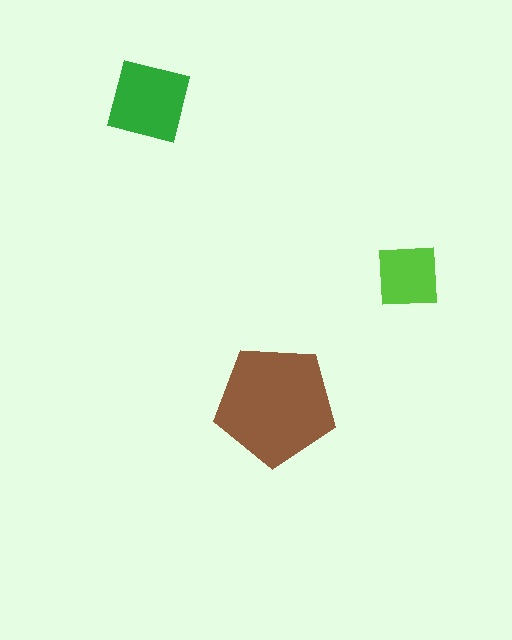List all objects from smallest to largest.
The lime square, the green square, the brown pentagon.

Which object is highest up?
The green square is topmost.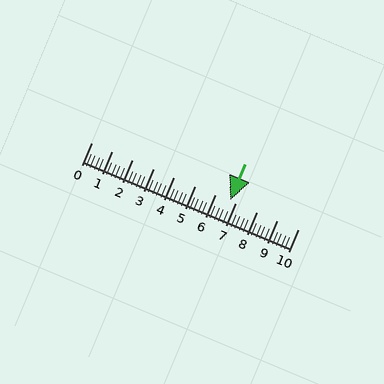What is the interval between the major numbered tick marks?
The major tick marks are spaced 1 units apart.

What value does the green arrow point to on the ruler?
The green arrow points to approximately 6.7.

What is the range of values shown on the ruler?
The ruler shows values from 0 to 10.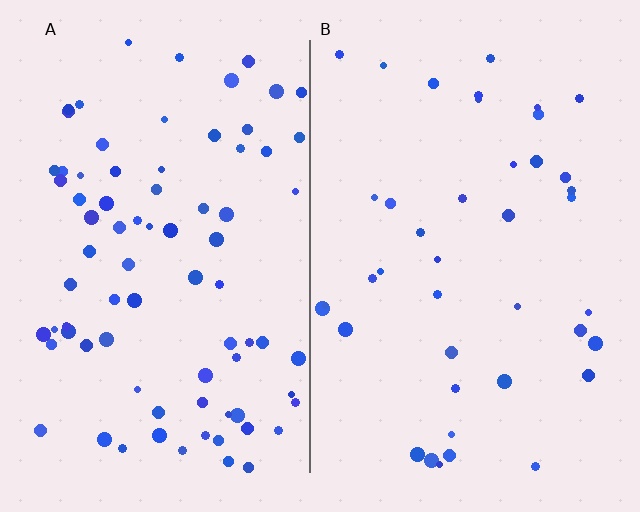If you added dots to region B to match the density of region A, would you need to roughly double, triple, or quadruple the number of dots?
Approximately double.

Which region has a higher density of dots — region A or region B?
A (the left).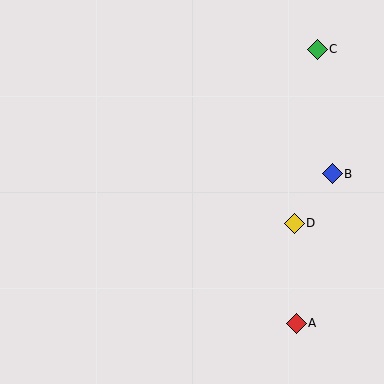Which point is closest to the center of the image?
Point D at (294, 223) is closest to the center.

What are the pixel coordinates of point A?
Point A is at (296, 323).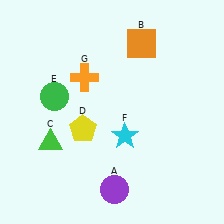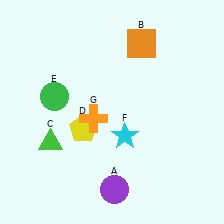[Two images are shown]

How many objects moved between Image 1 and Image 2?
1 object moved between the two images.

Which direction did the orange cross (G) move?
The orange cross (G) moved down.